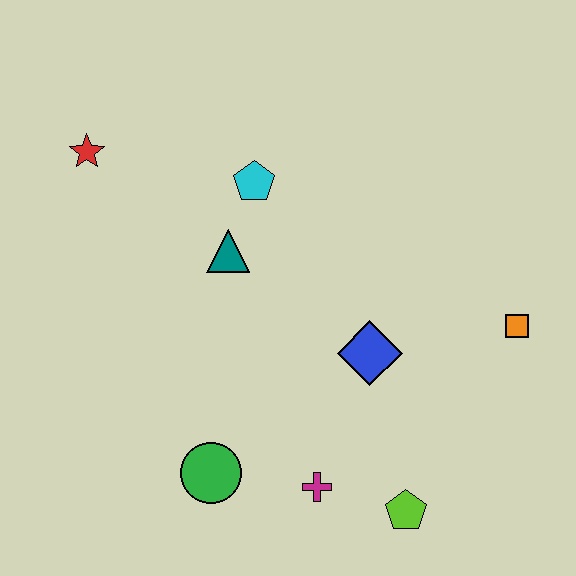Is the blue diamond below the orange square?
Yes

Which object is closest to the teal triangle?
The cyan pentagon is closest to the teal triangle.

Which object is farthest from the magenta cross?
The red star is farthest from the magenta cross.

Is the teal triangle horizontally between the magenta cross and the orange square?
No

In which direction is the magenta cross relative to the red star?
The magenta cross is below the red star.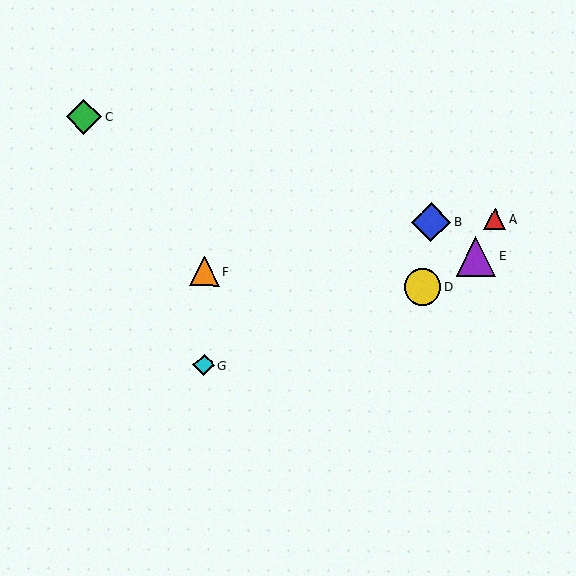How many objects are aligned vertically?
2 objects (F, G) are aligned vertically.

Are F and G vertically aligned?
Yes, both are at x≈205.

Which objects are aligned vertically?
Objects F, G are aligned vertically.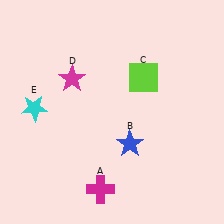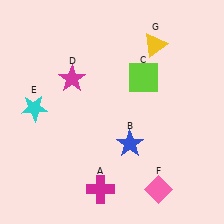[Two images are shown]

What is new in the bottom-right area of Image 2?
A pink diamond (F) was added in the bottom-right area of Image 2.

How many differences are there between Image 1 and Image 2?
There are 2 differences between the two images.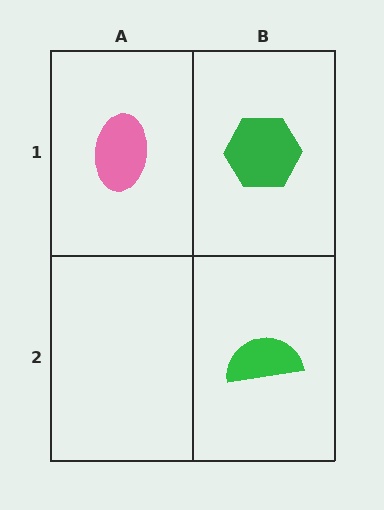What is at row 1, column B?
A green hexagon.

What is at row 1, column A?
A pink ellipse.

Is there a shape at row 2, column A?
No, that cell is empty.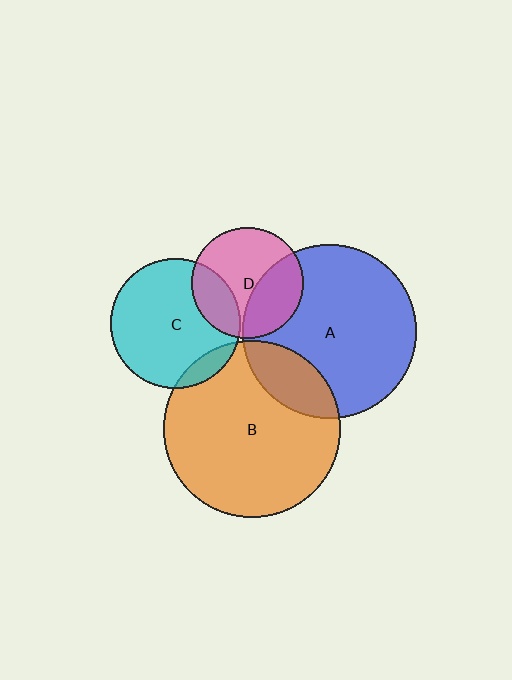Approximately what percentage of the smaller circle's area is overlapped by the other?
Approximately 35%.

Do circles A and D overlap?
Yes.